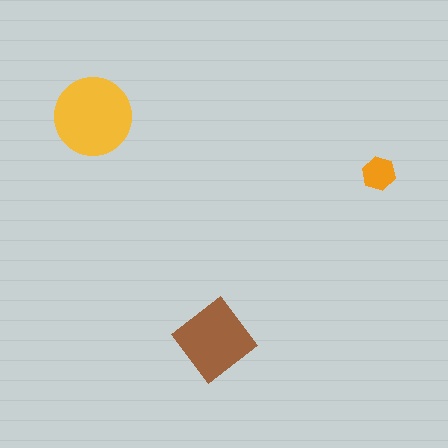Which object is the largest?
The yellow circle.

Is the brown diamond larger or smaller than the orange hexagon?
Larger.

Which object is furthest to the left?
The yellow circle is leftmost.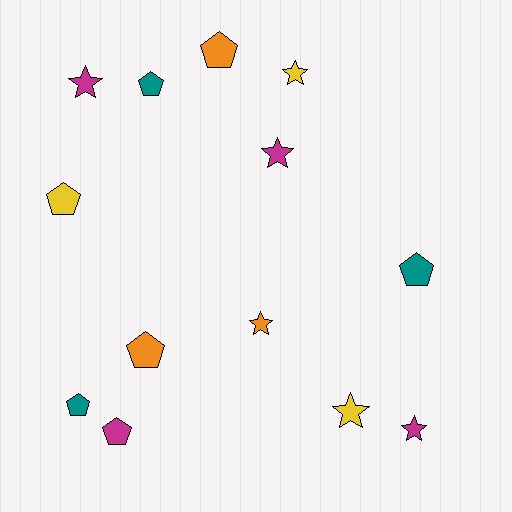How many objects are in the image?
There are 13 objects.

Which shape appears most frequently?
Pentagon, with 7 objects.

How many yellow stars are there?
There are 2 yellow stars.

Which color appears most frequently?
Magenta, with 4 objects.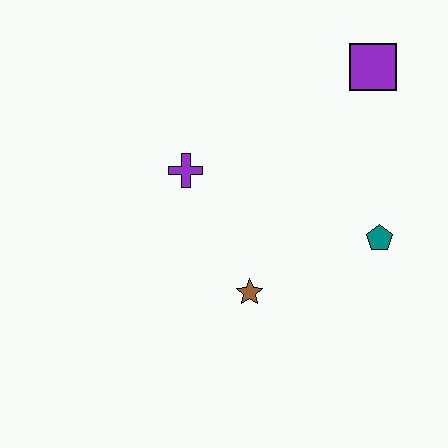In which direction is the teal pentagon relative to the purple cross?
The teal pentagon is to the right of the purple cross.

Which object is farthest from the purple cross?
The purple square is farthest from the purple cross.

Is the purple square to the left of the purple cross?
No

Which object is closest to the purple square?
The teal pentagon is closest to the purple square.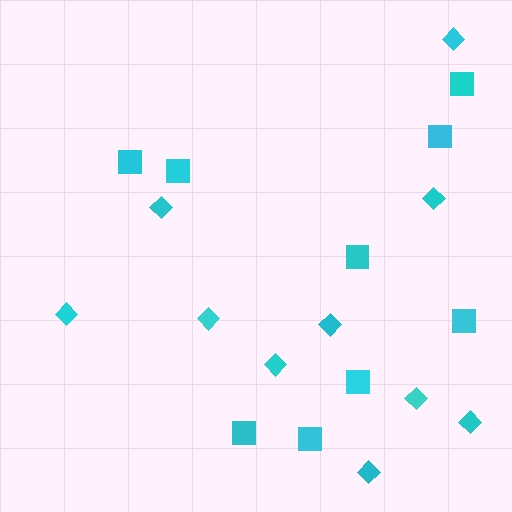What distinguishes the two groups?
There are 2 groups: one group of diamonds (10) and one group of squares (9).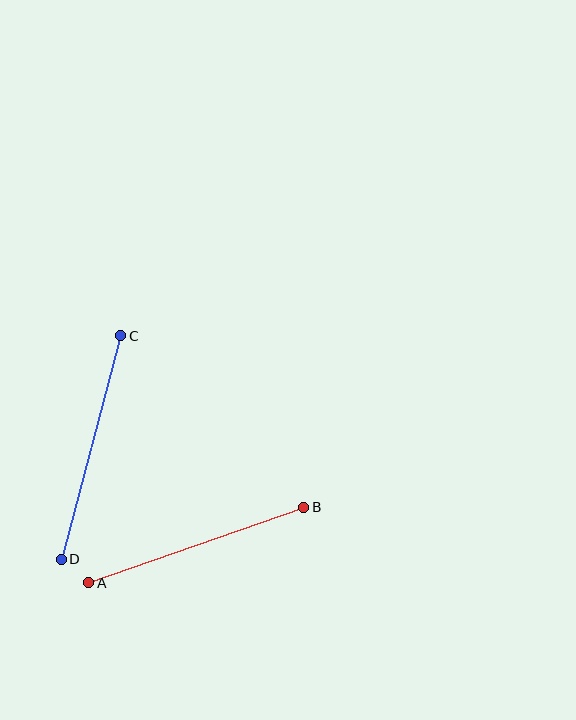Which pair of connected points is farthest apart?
Points C and D are farthest apart.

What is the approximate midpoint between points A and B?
The midpoint is at approximately (196, 545) pixels.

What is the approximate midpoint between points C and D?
The midpoint is at approximately (91, 447) pixels.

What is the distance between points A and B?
The distance is approximately 228 pixels.